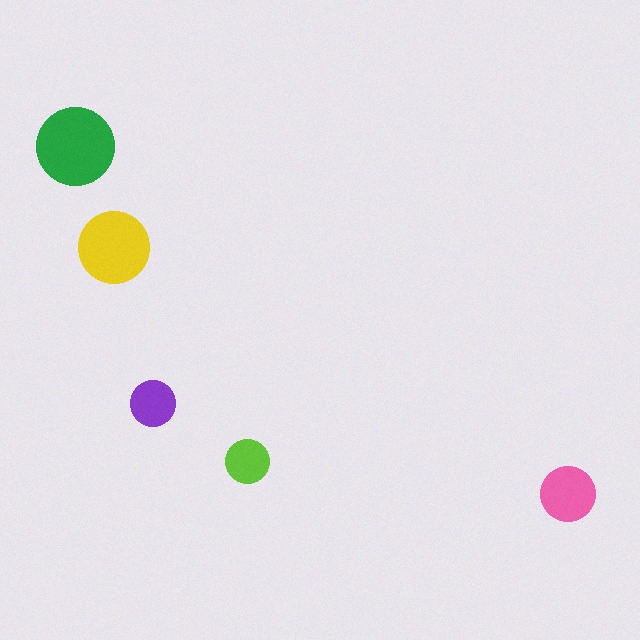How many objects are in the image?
There are 5 objects in the image.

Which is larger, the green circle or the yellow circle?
The green one.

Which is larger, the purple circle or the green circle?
The green one.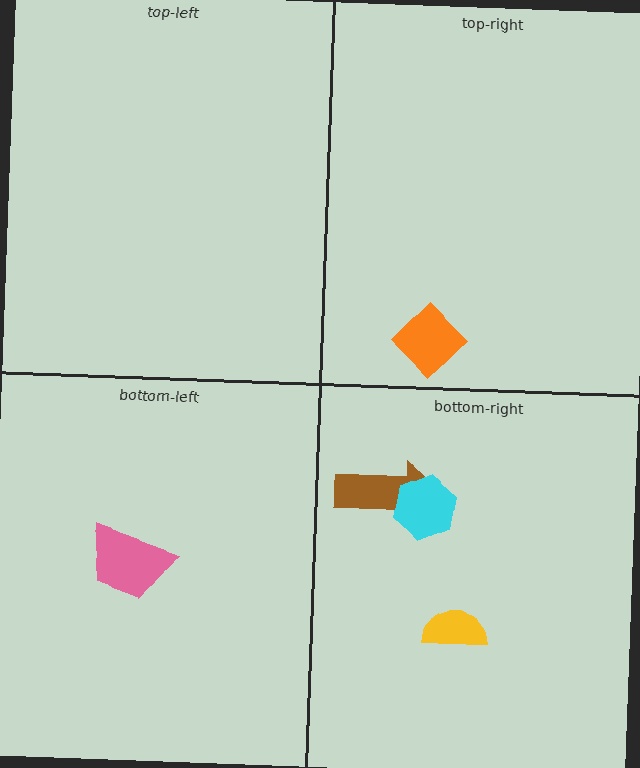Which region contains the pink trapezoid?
The bottom-left region.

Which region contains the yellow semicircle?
The bottom-right region.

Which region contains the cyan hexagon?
The bottom-right region.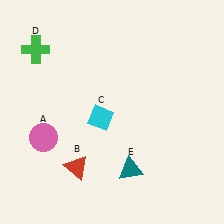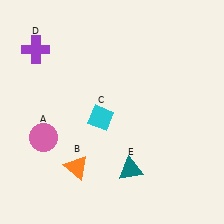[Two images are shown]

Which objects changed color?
B changed from red to orange. D changed from green to purple.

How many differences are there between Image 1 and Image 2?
There are 2 differences between the two images.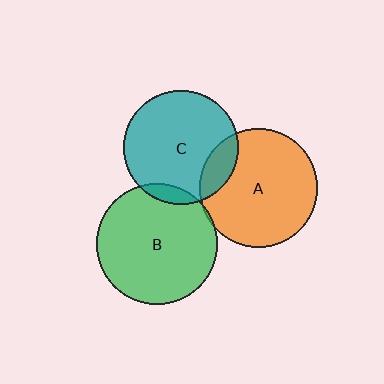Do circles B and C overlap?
Yes.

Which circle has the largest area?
Circle B (green).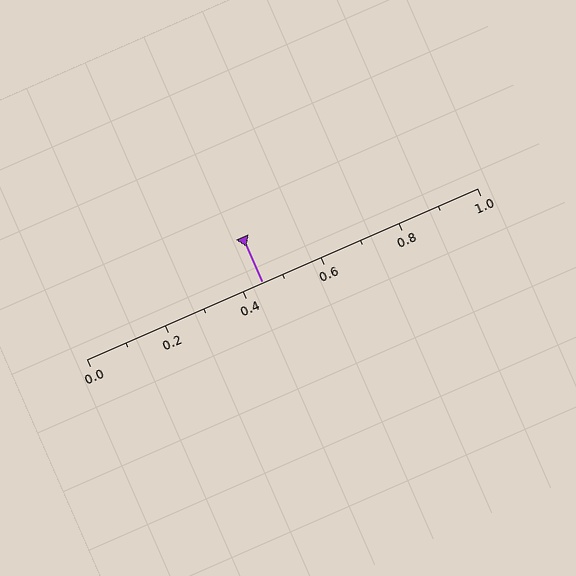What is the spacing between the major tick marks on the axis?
The major ticks are spaced 0.2 apart.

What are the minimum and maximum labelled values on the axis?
The axis runs from 0.0 to 1.0.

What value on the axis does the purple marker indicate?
The marker indicates approximately 0.45.